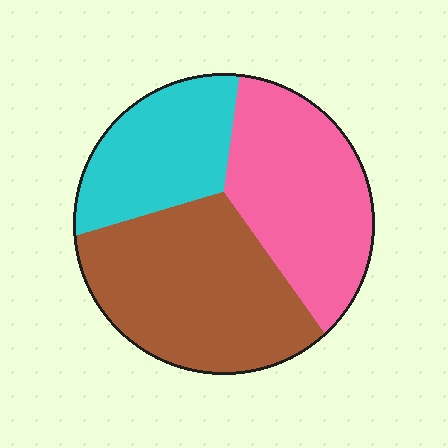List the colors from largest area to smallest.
From largest to smallest: brown, pink, cyan.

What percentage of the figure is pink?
Pink covers 35% of the figure.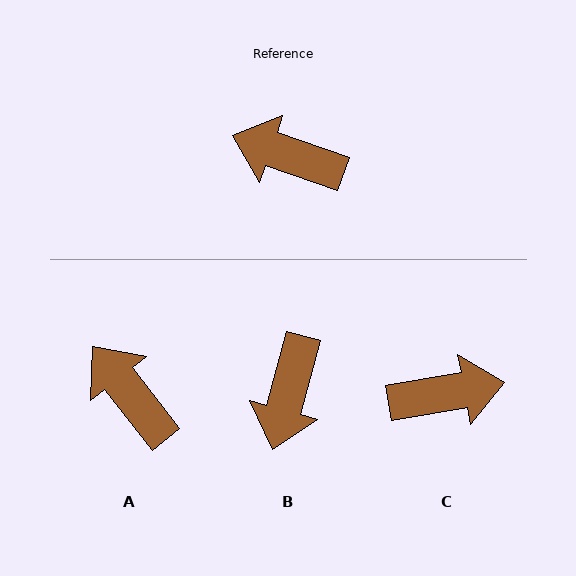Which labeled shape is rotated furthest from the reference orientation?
C, about 151 degrees away.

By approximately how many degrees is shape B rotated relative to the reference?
Approximately 94 degrees counter-clockwise.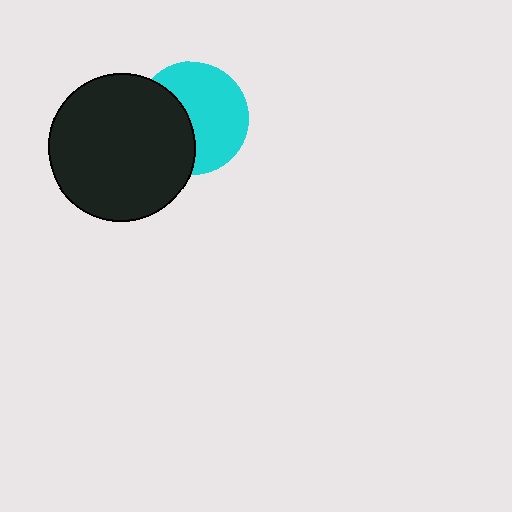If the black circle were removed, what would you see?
You would see the complete cyan circle.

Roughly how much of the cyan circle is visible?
About half of it is visible (roughly 61%).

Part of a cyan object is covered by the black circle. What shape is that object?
It is a circle.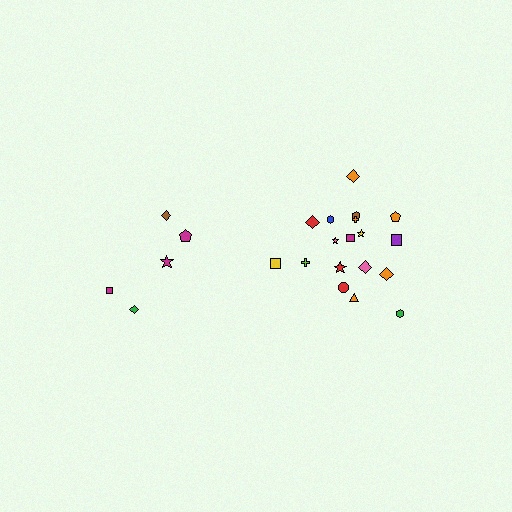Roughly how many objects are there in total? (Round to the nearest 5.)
Roughly 25 objects in total.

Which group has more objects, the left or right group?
The right group.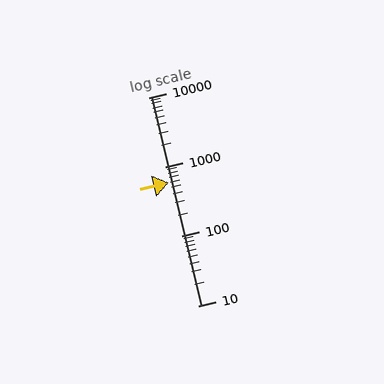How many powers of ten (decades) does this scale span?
The scale spans 3 decades, from 10 to 10000.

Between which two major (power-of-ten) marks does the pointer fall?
The pointer is between 100 and 1000.